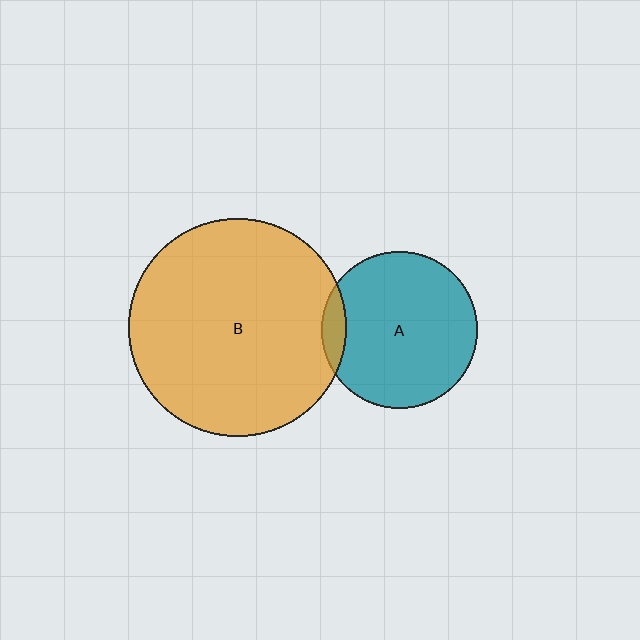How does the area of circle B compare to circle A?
Approximately 1.9 times.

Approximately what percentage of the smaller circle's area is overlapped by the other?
Approximately 10%.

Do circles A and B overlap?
Yes.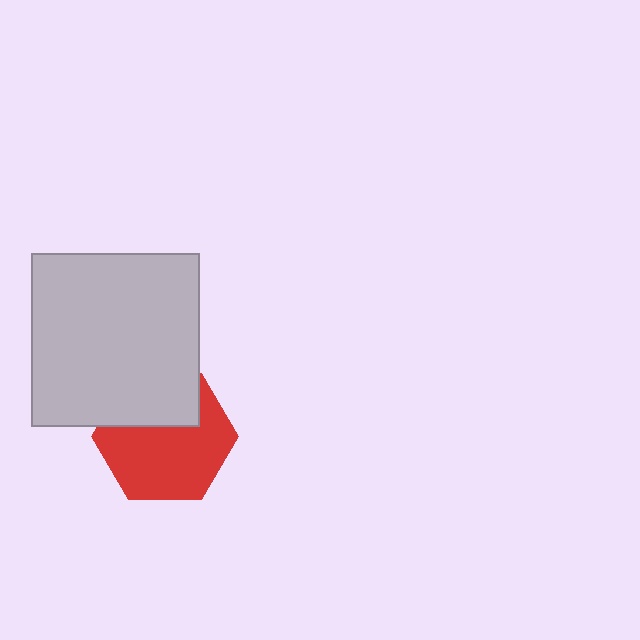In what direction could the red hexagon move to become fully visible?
The red hexagon could move down. That would shift it out from behind the light gray rectangle entirely.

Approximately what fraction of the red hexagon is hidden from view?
Roughly 34% of the red hexagon is hidden behind the light gray rectangle.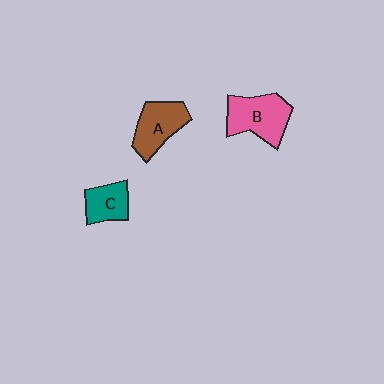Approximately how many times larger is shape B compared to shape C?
Approximately 1.6 times.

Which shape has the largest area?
Shape B (pink).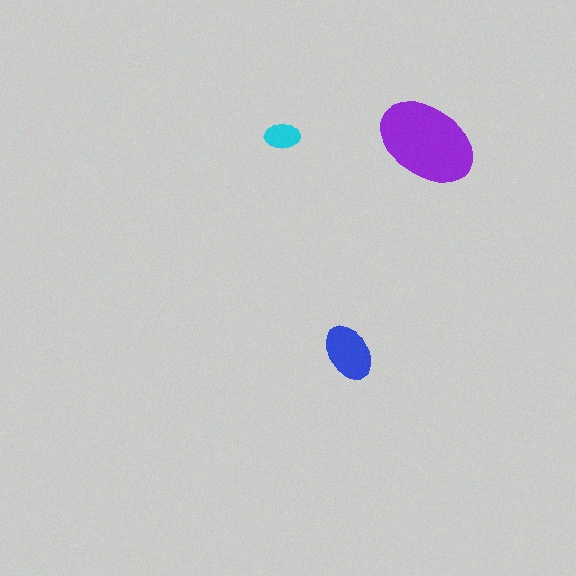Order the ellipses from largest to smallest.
the purple one, the blue one, the cyan one.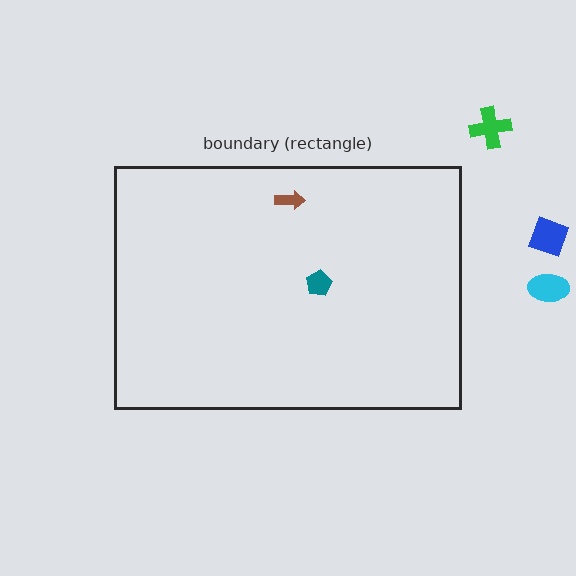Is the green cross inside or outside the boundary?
Outside.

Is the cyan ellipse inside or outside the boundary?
Outside.